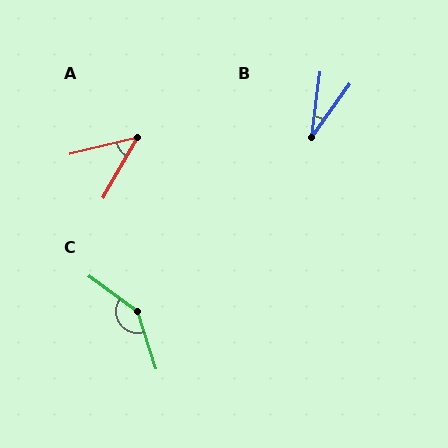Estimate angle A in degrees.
Approximately 47 degrees.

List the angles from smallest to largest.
B (29°), A (47°), C (145°).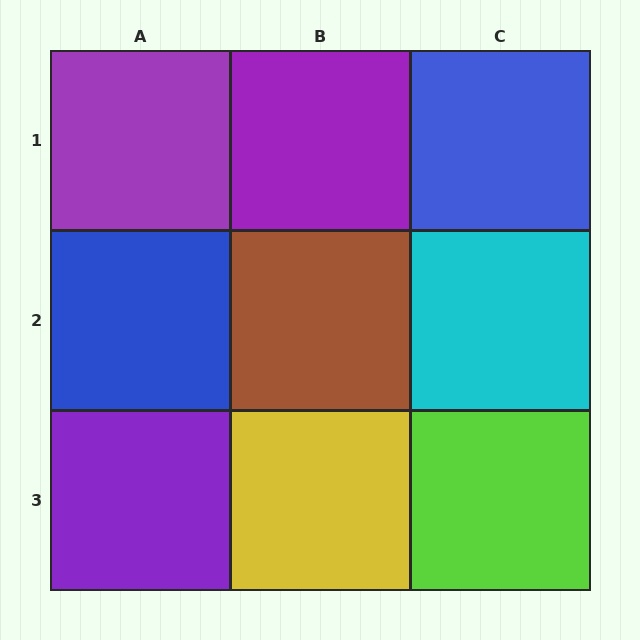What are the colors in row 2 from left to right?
Blue, brown, cyan.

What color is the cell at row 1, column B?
Purple.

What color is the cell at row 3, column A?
Purple.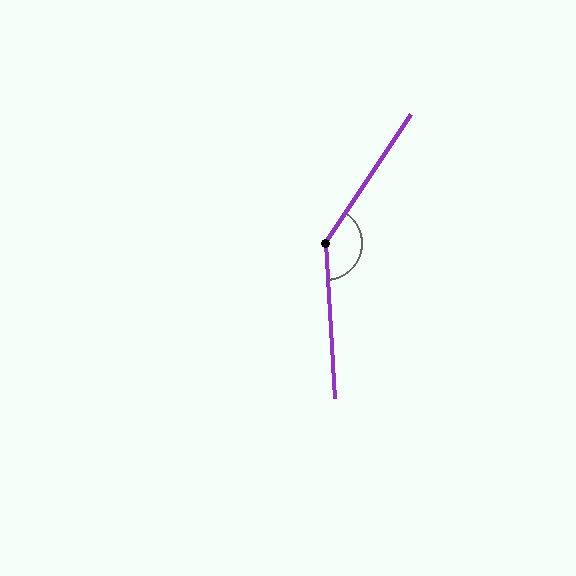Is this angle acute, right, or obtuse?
It is obtuse.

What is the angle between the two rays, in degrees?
Approximately 143 degrees.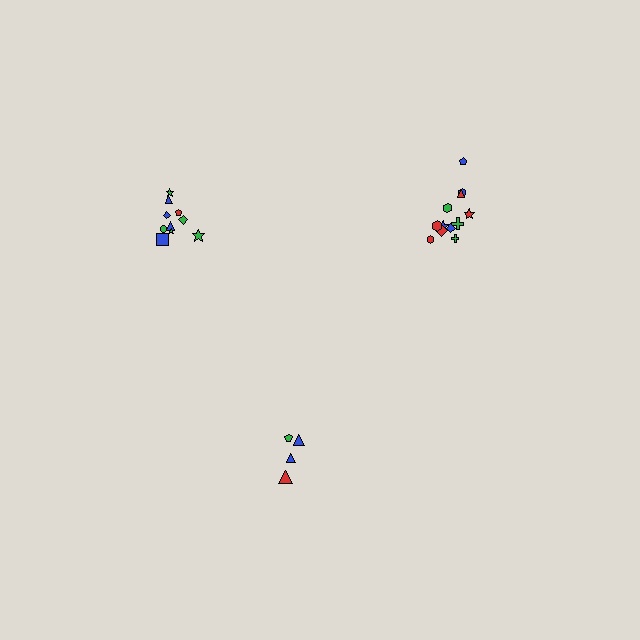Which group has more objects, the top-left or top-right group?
The top-right group.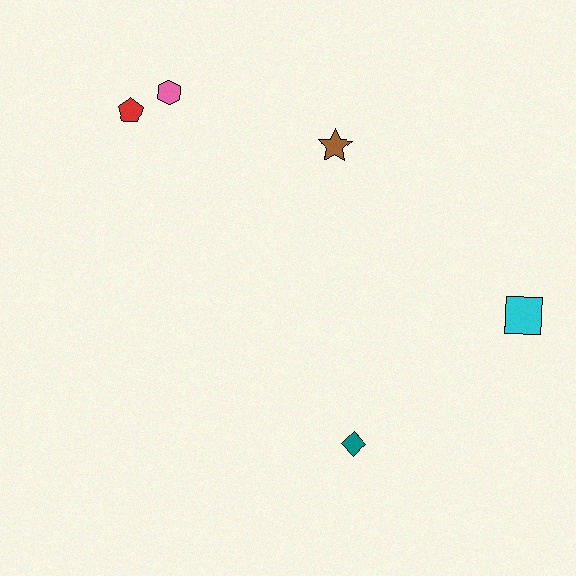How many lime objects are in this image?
There are no lime objects.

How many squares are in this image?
There is 1 square.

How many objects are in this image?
There are 5 objects.